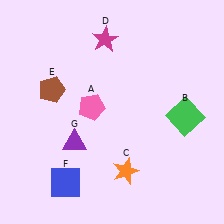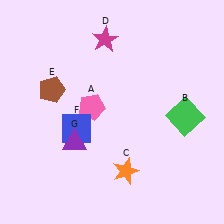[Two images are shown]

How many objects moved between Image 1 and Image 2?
1 object moved between the two images.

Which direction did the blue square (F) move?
The blue square (F) moved up.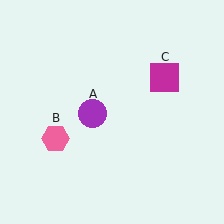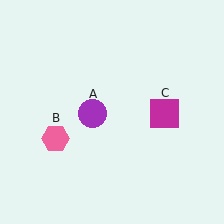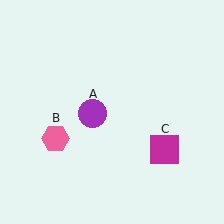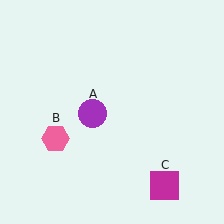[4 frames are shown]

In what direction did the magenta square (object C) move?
The magenta square (object C) moved down.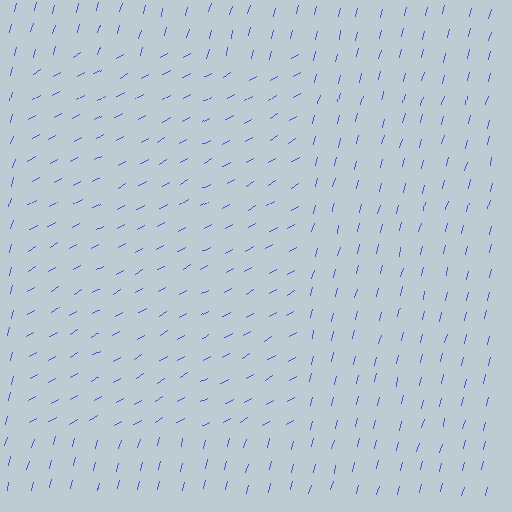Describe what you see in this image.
The image is filled with small blue line segments. A rectangle region in the image has lines oriented differently from the surrounding lines, creating a visible texture boundary.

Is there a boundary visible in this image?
Yes, there is a texture boundary formed by a change in line orientation.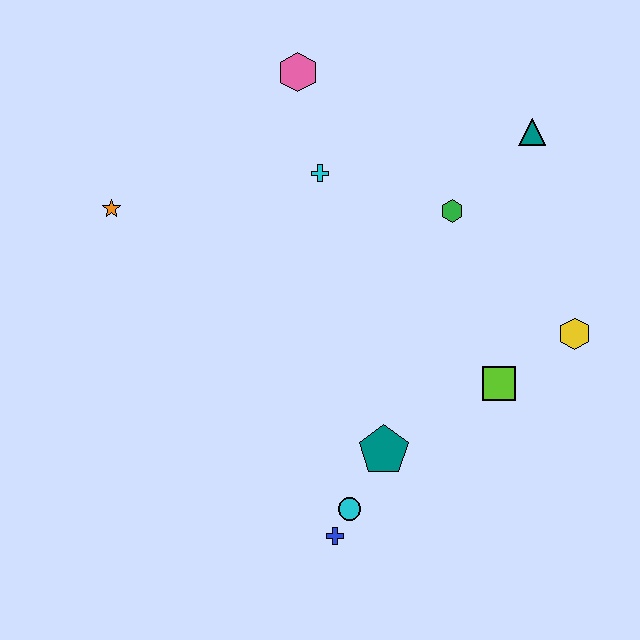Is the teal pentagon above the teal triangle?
No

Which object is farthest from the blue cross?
The pink hexagon is farthest from the blue cross.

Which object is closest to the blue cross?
The cyan circle is closest to the blue cross.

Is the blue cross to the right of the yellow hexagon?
No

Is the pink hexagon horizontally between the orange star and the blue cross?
Yes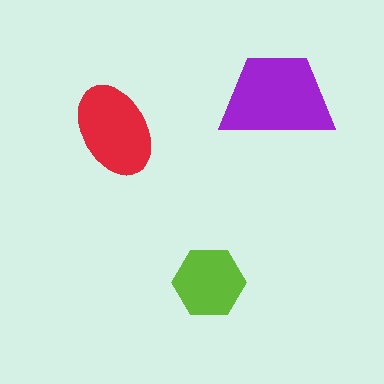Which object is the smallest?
The lime hexagon.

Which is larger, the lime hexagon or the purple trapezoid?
The purple trapezoid.